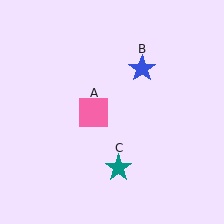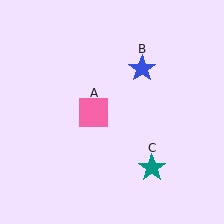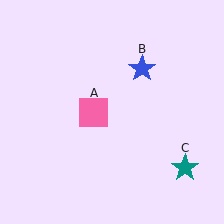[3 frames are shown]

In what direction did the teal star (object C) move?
The teal star (object C) moved right.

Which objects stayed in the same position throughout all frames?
Pink square (object A) and blue star (object B) remained stationary.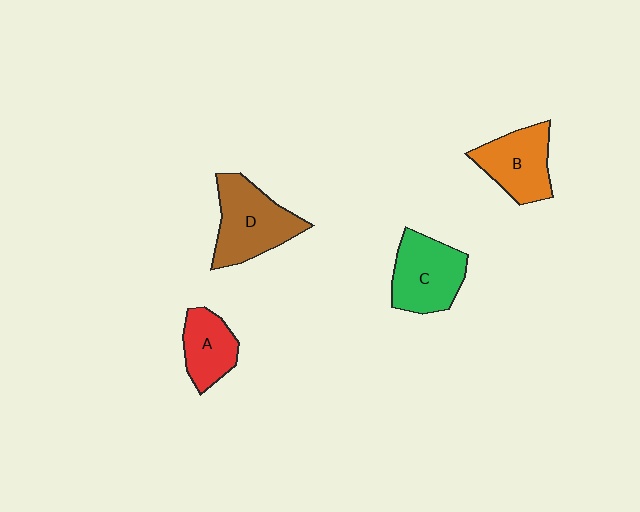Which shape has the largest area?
Shape D (brown).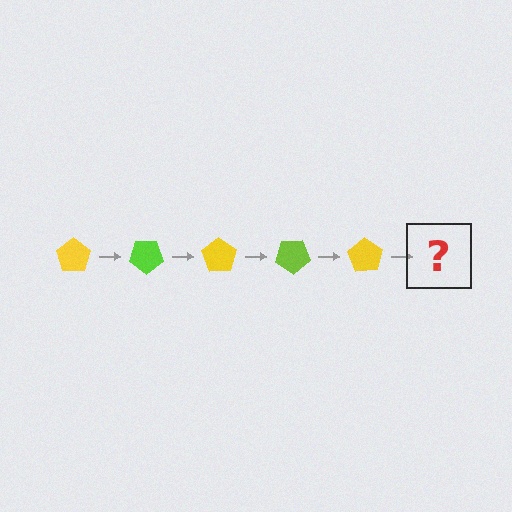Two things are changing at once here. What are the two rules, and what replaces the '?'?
The two rules are that it rotates 35 degrees each step and the color cycles through yellow and lime. The '?' should be a lime pentagon, rotated 175 degrees from the start.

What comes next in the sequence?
The next element should be a lime pentagon, rotated 175 degrees from the start.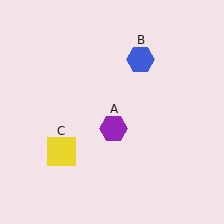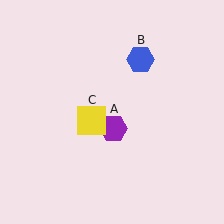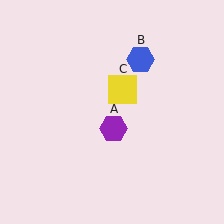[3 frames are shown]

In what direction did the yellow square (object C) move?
The yellow square (object C) moved up and to the right.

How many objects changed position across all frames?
1 object changed position: yellow square (object C).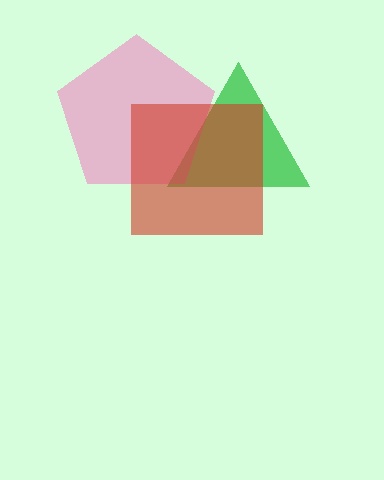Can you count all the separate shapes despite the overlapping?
Yes, there are 3 separate shapes.